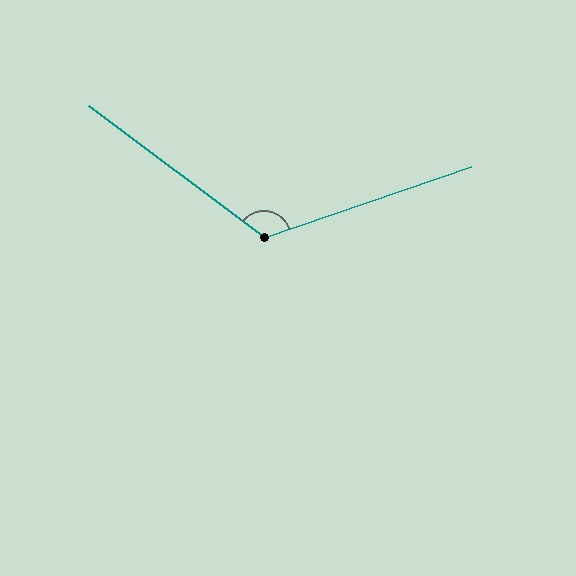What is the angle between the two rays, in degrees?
Approximately 124 degrees.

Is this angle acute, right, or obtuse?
It is obtuse.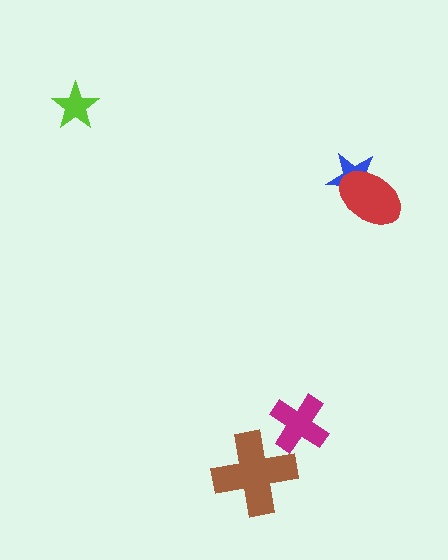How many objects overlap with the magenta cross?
0 objects overlap with the magenta cross.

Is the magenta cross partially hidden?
No, no other shape covers it.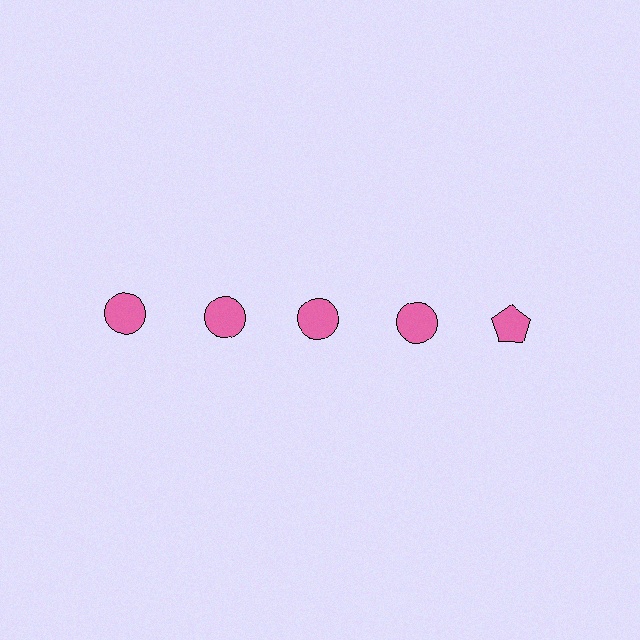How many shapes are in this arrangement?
There are 5 shapes arranged in a grid pattern.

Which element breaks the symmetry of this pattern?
The pink pentagon in the top row, rightmost column breaks the symmetry. All other shapes are pink circles.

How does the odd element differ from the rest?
It has a different shape: pentagon instead of circle.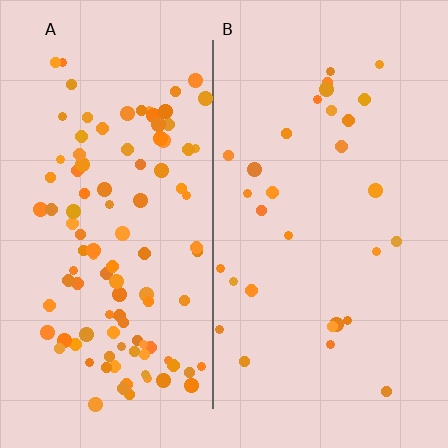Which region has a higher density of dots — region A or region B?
A (the left).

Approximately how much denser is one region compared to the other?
Approximately 3.5× — region A over region B.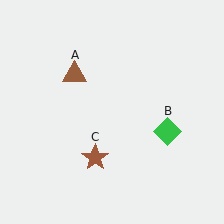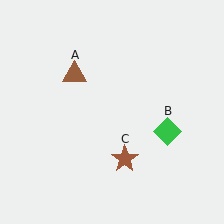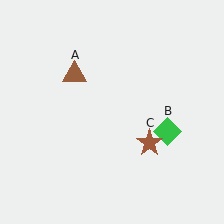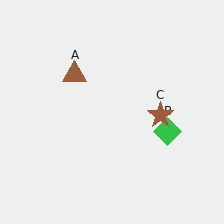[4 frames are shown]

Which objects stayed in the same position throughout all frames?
Brown triangle (object A) and green diamond (object B) remained stationary.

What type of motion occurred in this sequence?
The brown star (object C) rotated counterclockwise around the center of the scene.